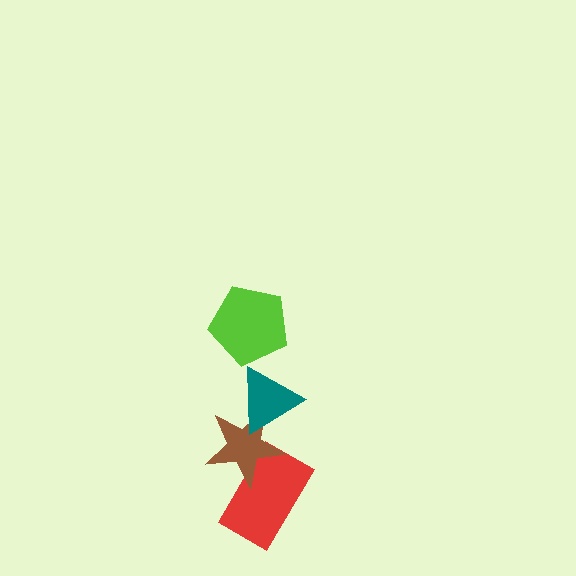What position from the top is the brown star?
The brown star is 3rd from the top.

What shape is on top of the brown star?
The teal triangle is on top of the brown star.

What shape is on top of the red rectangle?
The brown star is on top of the red rectangle.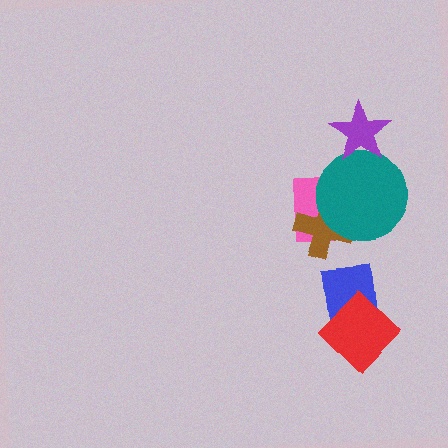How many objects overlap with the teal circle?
3 objects overlap with the teal circle.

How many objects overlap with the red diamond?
1 object overlaps with the red diamond.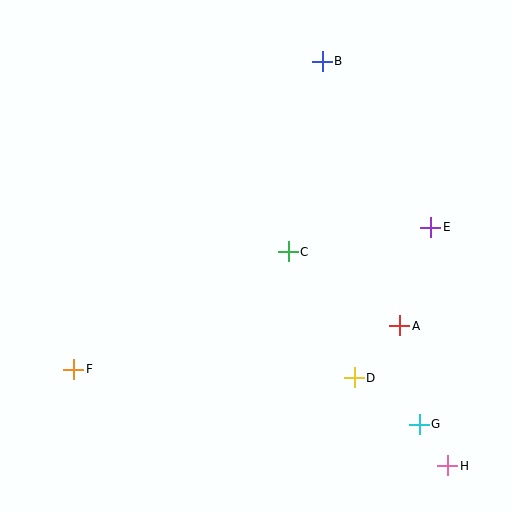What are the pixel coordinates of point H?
Point H is at (448, 466).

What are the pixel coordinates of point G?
Point G is at (419, 424).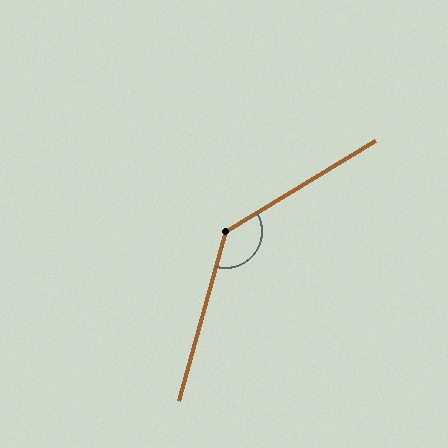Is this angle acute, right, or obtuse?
It is obtuse.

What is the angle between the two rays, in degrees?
Approximately 137 degrees.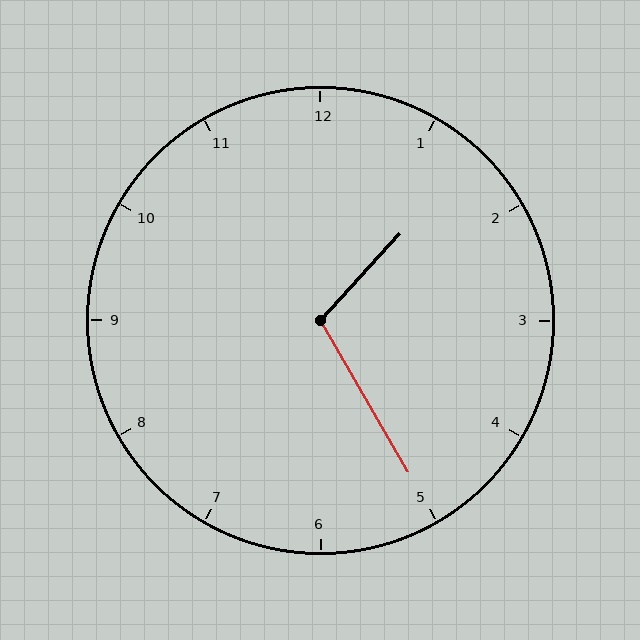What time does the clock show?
1:25.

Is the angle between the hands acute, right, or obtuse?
It is obtuse.